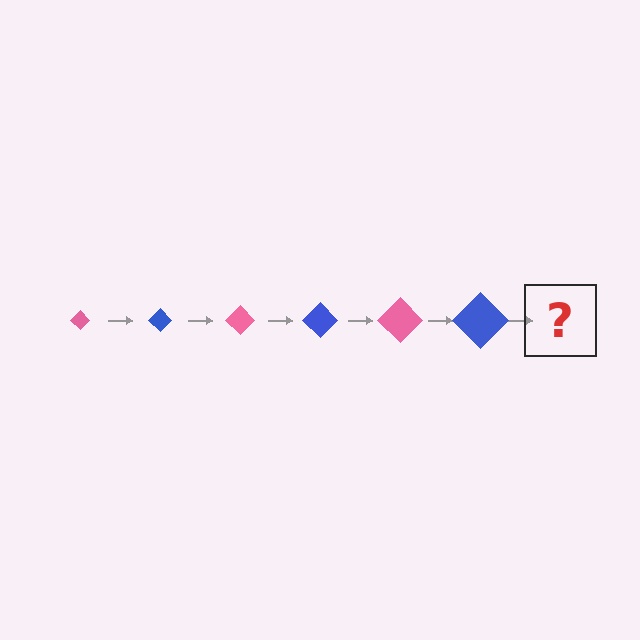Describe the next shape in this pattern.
It should be a pink diamond, larger than the previous one.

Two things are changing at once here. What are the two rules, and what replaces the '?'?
The two rules are that the diamond grows larger each step and the color cycles through pink and blue. The '?' should be a pink diamond, larger than the previous one.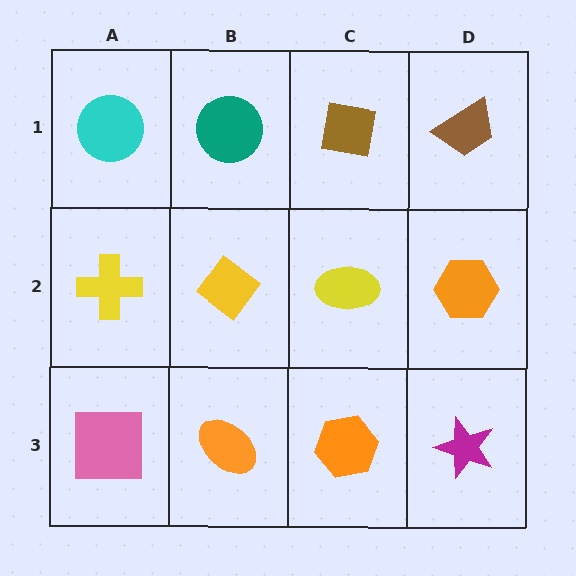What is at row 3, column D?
A magenta star.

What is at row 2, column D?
An orange hexagon.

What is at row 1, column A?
A cyan circle.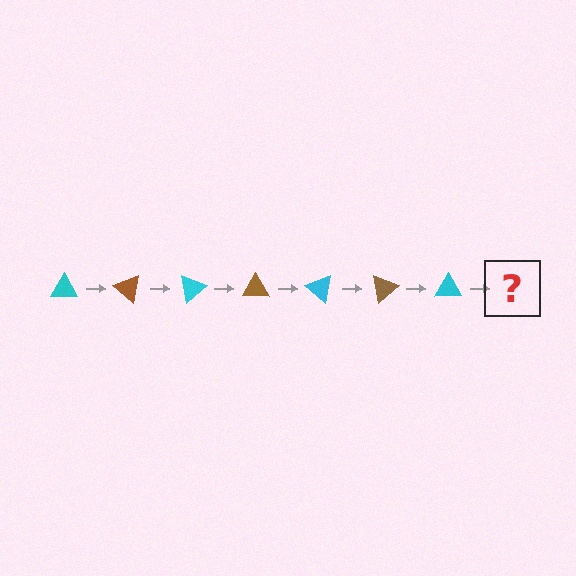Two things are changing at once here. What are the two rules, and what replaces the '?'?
The two rules are that it rotates 40 degrees each step and the color cycles through cyan and brown. The '?' should be a brown triangle, rotated 280 degrees from the start.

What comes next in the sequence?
The next element should be a brown triangle, rotated 280 degrees from the start.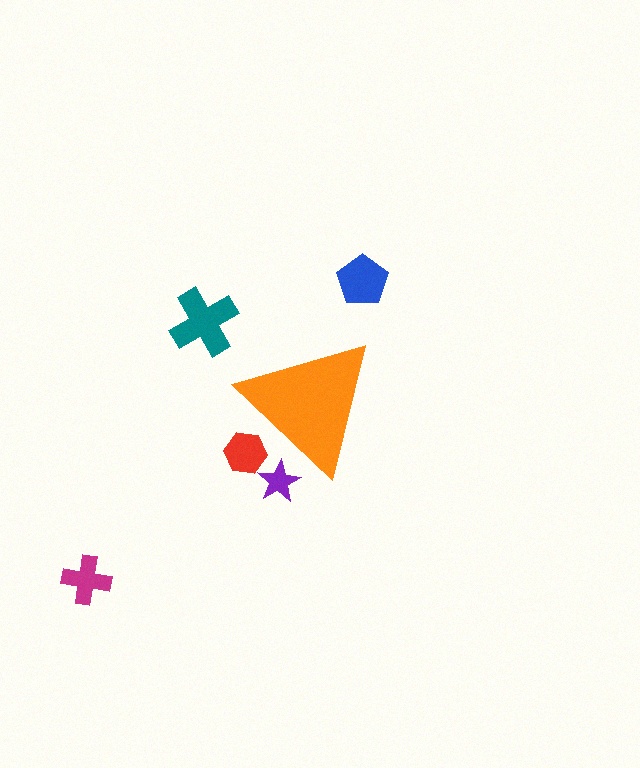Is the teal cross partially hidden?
No, the teal cross is fully visible.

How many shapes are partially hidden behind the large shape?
2 shapes are partially hidden.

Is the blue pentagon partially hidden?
No, the blue pentagon is fully visible.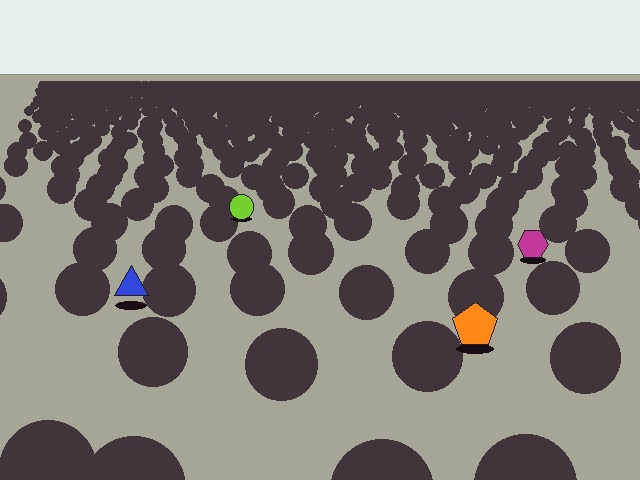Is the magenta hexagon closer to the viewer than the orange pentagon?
No. The orange pentagon is closer — you can tell from the texture gradient: the ground texture is coarser near it.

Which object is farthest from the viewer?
The lime circle is farthest from the viewer. It appears smaller and the ground texture around it is denser.